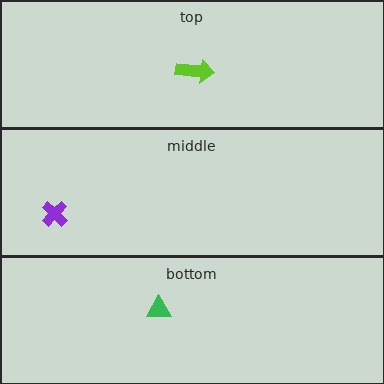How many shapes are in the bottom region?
1.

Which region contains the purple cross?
The middle region.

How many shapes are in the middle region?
1.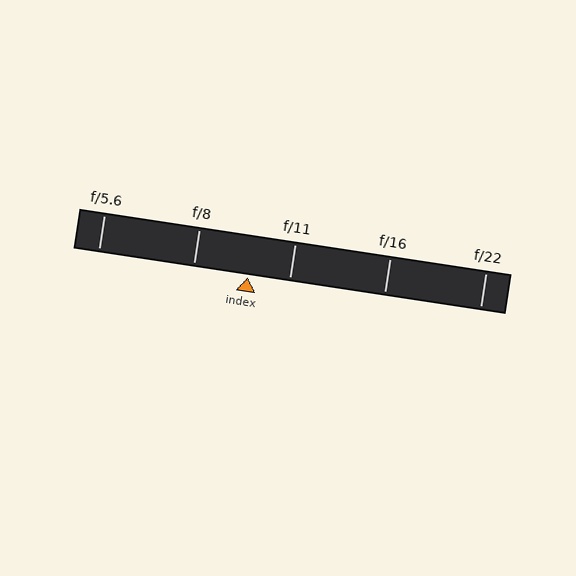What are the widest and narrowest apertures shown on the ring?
The widest aperture shown is f/5.6 and the narrowest is f/22.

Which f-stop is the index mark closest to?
The index mark is closest to f/11.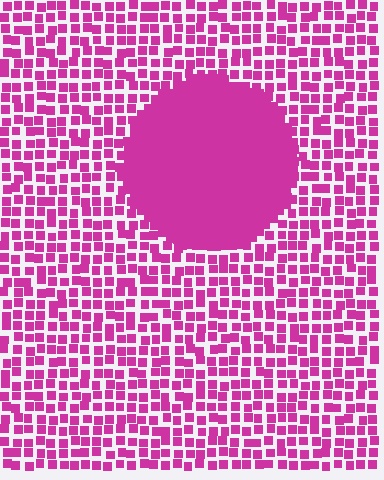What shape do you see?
I see a circle.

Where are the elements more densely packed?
The elements are more densely packed inside the circle boundary.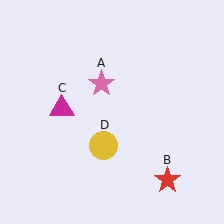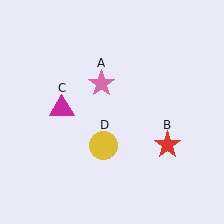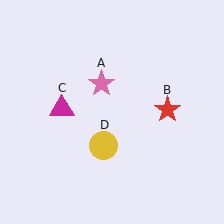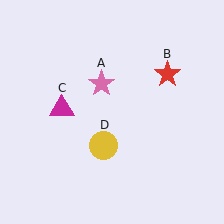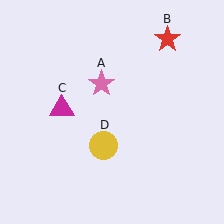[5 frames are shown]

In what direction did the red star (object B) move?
The red star (object B) moved up.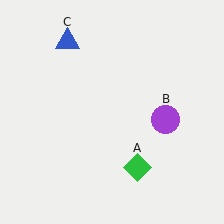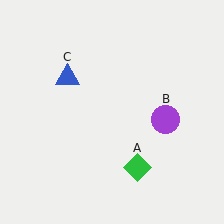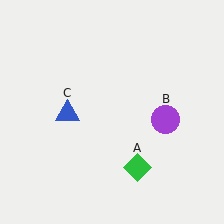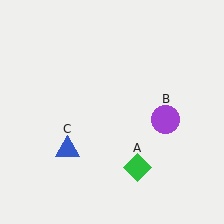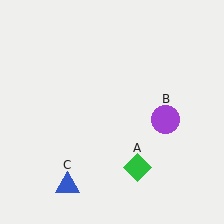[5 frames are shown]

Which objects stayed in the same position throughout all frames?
Green diamond (object A) and purple circle (object B) remained stationary.